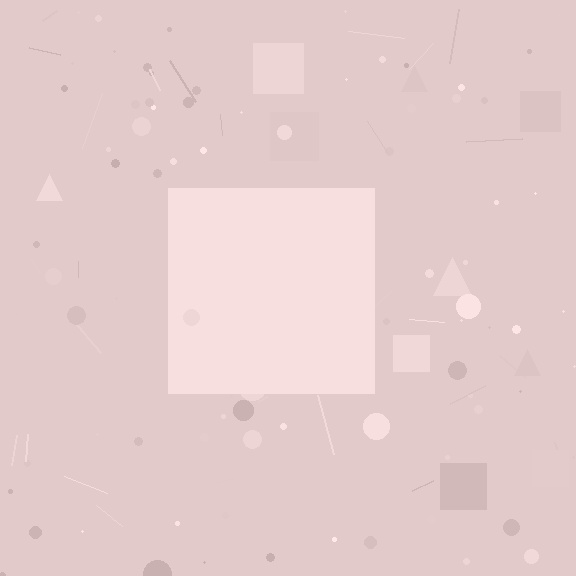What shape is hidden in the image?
A square is hidden in the image.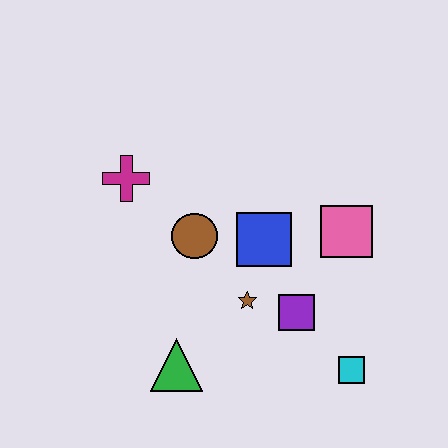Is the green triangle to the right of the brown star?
No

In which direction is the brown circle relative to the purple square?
The brown circle is to the left of the purple square.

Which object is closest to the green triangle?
The brown star is closest to the green triangle.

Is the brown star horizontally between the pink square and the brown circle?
Yes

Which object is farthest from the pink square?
The magenta cross is farthest from the pink square.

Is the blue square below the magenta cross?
Yes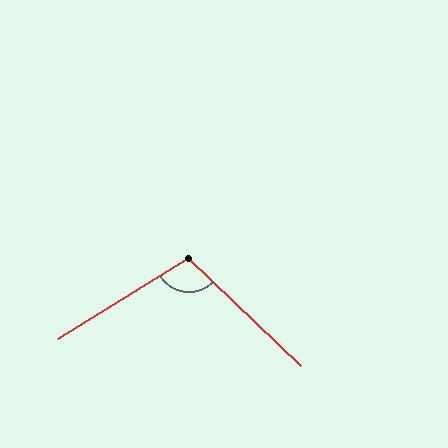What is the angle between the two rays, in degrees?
Approximately 104 degrees.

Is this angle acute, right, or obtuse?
It is obtuse.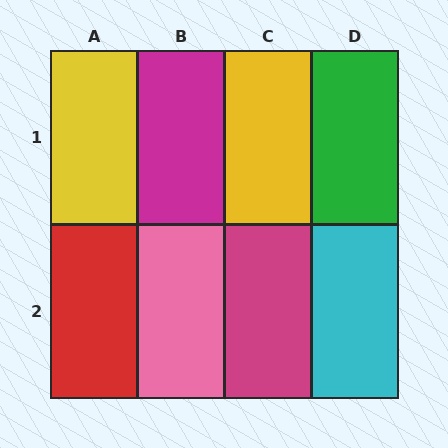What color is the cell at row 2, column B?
Pink.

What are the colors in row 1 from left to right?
Yellow, magenta, yellow, green.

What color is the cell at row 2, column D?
Cyan.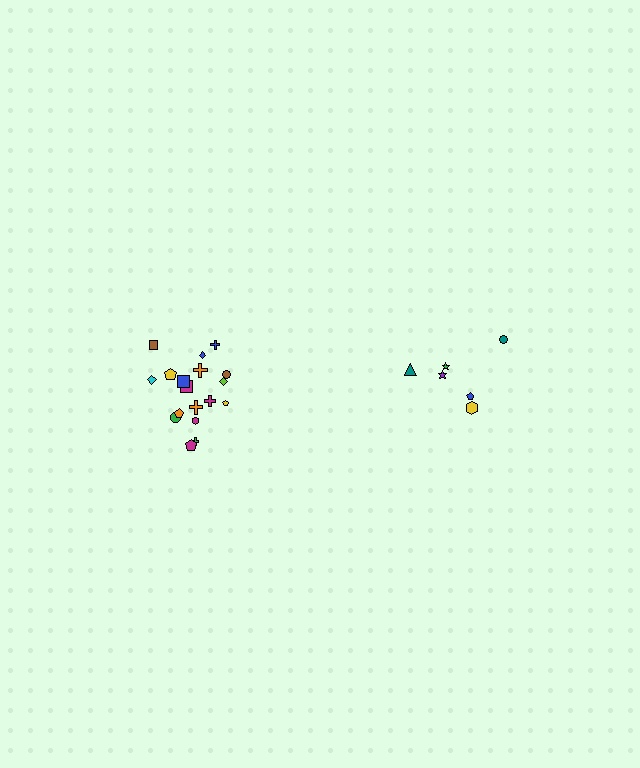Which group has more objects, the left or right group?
The left group.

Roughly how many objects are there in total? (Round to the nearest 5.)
Roughly 25 objects in total.